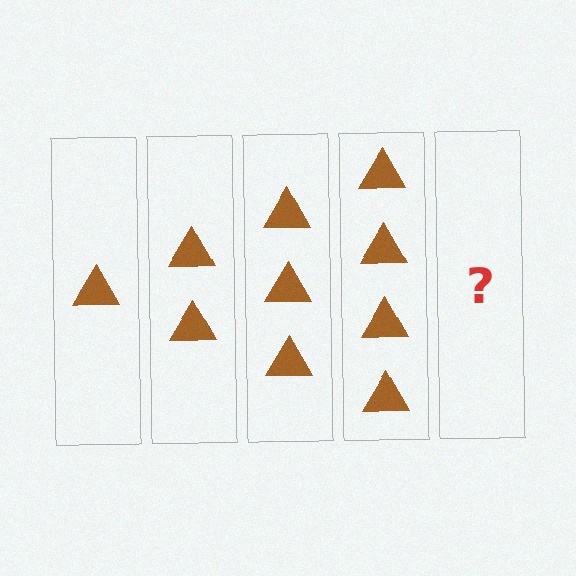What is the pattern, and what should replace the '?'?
The pattern is that each step adds one more triangle. The '?' should be 5 triangles.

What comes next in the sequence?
The next element should be 5 triangles.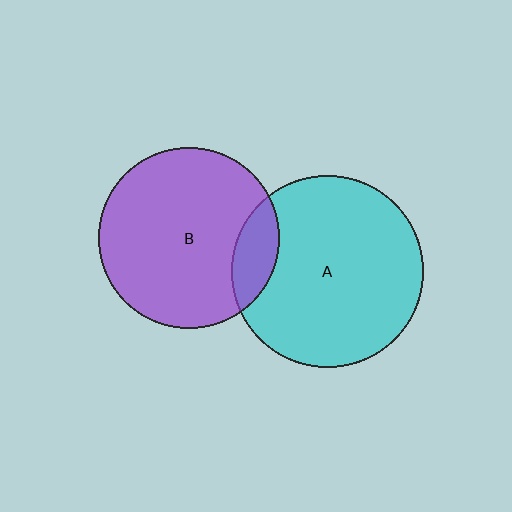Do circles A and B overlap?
Yes.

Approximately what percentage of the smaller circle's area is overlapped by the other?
Approximately 15%.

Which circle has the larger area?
Circle A (cyan).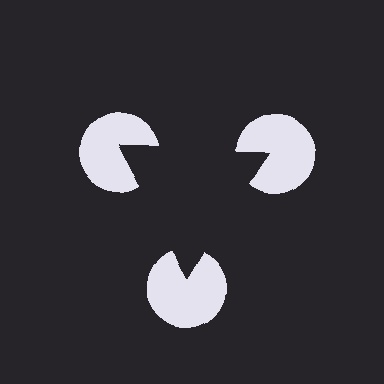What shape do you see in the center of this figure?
An illusory triangle — its edges are inferred from the aligned wedge cuts in the pac-man discs, not physically drawn.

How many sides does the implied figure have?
3 sides.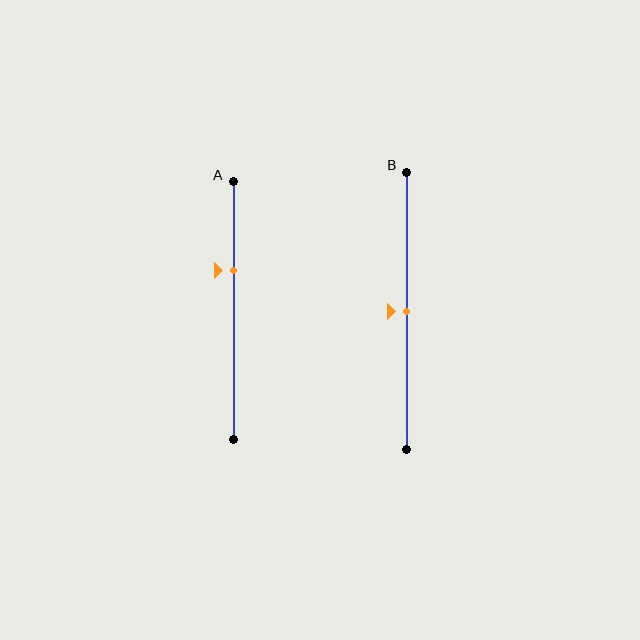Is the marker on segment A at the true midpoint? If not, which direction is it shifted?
No, the marker on segment A is shifted upward by about 16% of the segment length.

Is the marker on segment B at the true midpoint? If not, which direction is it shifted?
Yes, the marker on segment B is at the true midpoint.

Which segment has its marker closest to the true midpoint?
Segment B has its marker closest to the true midpoint.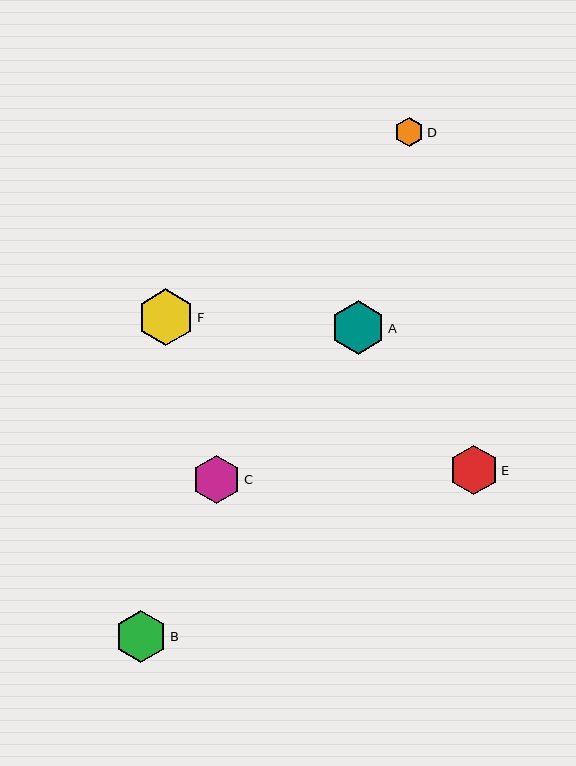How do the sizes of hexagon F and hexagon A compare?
Hexagon F and hexagon A are approximately the same size.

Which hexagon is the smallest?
Hexagon D is the smallest with a size of approximately 29 pixels.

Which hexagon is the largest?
Hexagon F is the largest with a size of approximately 57 pixels.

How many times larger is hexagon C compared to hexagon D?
Hexagon C is approximately 1.7 times the size of hexagon D.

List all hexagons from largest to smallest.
From largest to smallest: F, A, B, E, C, D.